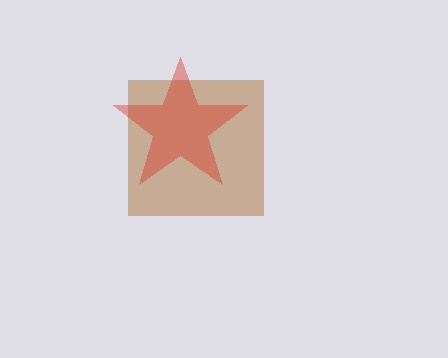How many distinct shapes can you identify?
There are 2 distinct shapes: a brown square, a red star.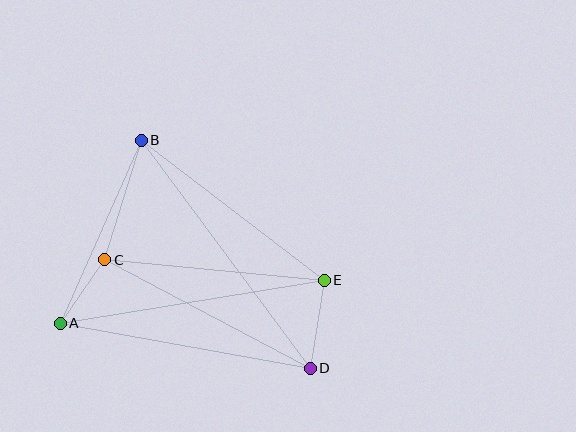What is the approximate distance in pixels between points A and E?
The distance between A and E is approximately 267 pixels.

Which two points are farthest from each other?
Points B and D are farthest from each other.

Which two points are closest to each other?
Points A and C are closest to each other.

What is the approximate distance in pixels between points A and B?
The distance between A and B is approximately 200 pixels.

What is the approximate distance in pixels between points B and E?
The distance between B and E is approximately 230 pixels.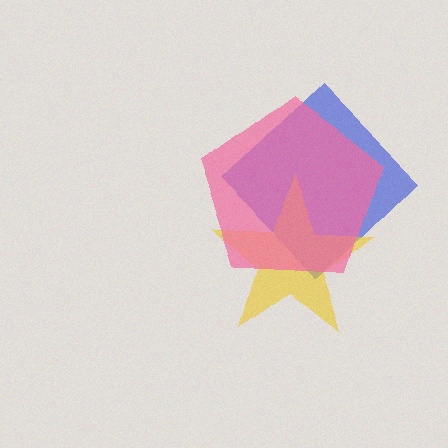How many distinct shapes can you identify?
There are 3 distinct shapes: a blue diamond, a yellow star, a pink pentagon.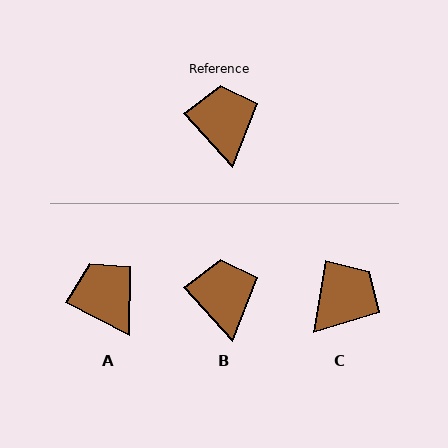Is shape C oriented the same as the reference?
No, it is off by about 52 degrees.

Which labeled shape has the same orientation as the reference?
B.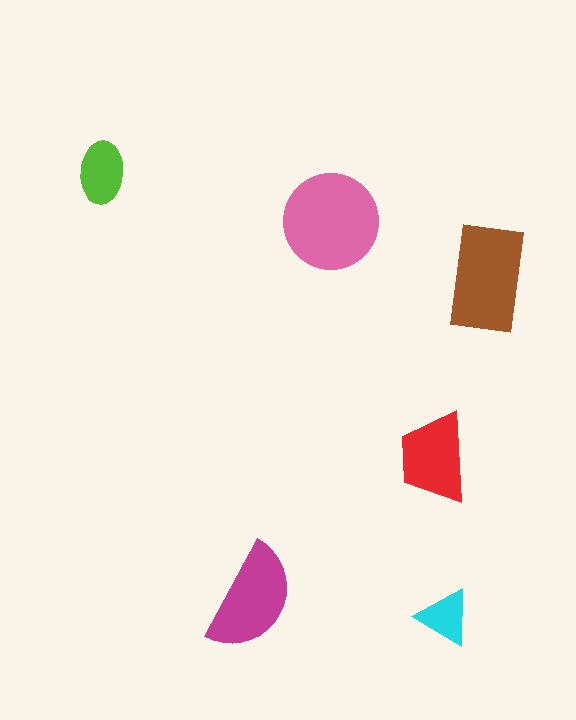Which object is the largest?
The pink circle.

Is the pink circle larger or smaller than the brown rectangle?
Larger.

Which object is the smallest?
The cyan triangle.